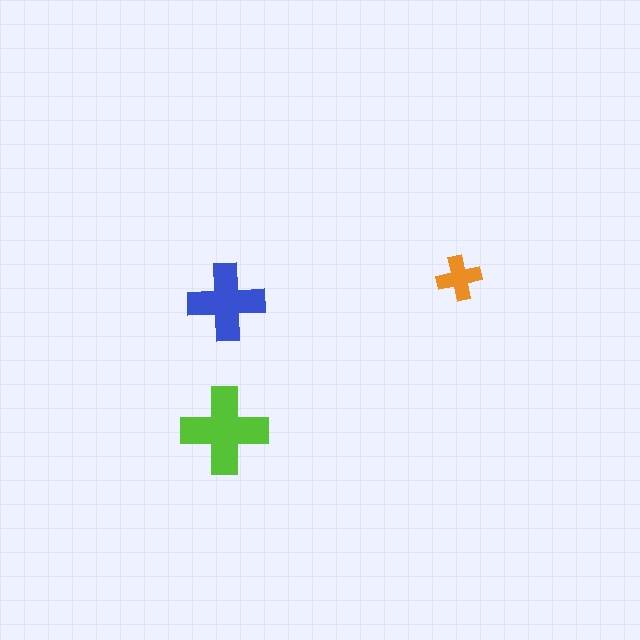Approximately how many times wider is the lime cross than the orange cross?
About 2 times wider.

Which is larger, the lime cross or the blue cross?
The lime one.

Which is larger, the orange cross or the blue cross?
The blue one.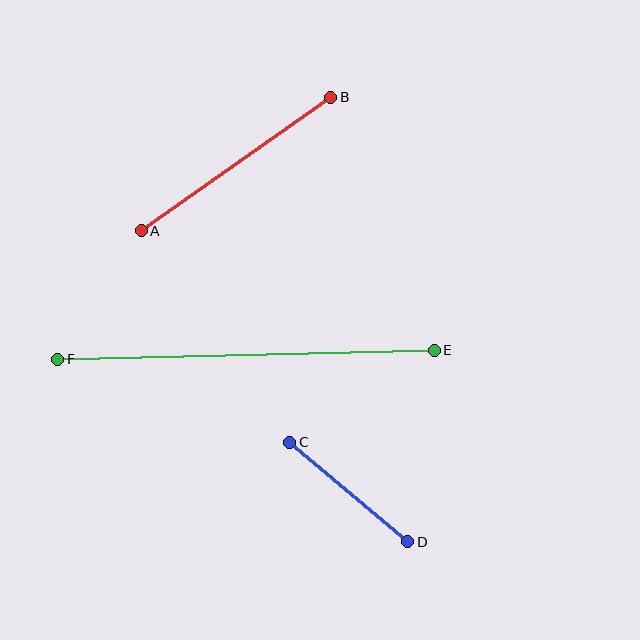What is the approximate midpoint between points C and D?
The midpoint is at approximately (349, 492) pixels.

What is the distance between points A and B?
The distance is approximately 232 pixels.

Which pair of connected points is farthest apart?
Points E and F are farthest apart.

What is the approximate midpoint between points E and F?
The midpoint is at approximately (246, 355) pixels.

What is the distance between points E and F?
The distance is approximately 377 pixels.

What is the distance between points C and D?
The distance is approximately 154 pixels.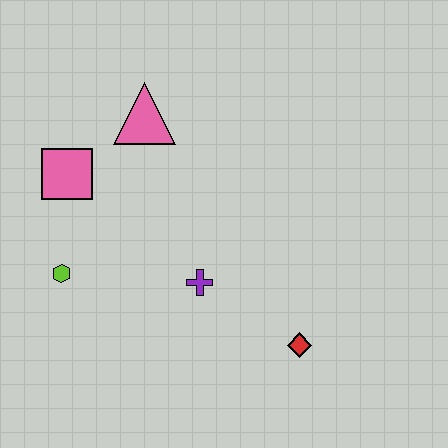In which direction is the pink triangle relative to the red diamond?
The pink triangle is above the red diamond.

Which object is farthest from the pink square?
The red diamond is farthest from the pink square.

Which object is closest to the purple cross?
The red diamond is closest to the purple cross.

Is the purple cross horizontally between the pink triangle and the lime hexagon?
No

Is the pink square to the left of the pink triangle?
Yes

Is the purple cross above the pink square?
No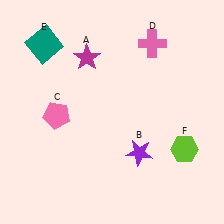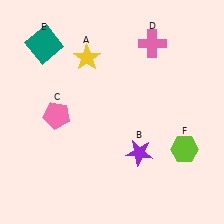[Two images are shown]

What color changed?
The star (A) changed from magenta in Image 1 to yellow in Image 2.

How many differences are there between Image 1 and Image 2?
There is 1 difference between the two images.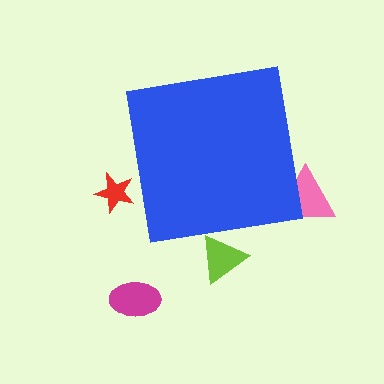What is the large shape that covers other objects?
A blue square.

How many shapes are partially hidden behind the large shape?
3 shapes are partially hidden.